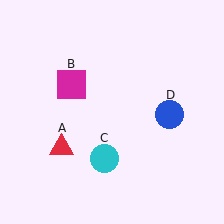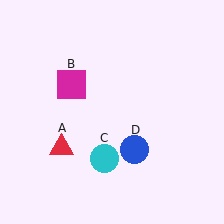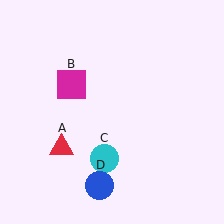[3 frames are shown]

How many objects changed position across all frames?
1 object changed position: blue circle (object D).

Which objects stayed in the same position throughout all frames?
Red triangle (object A) and magenta square (object B) and cyan circle (object C) remained stationary.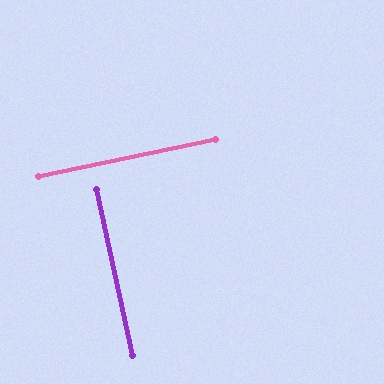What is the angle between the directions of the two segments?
Approximately 90 degrees.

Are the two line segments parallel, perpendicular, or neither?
Perpendicular — they meet at approximately 90°.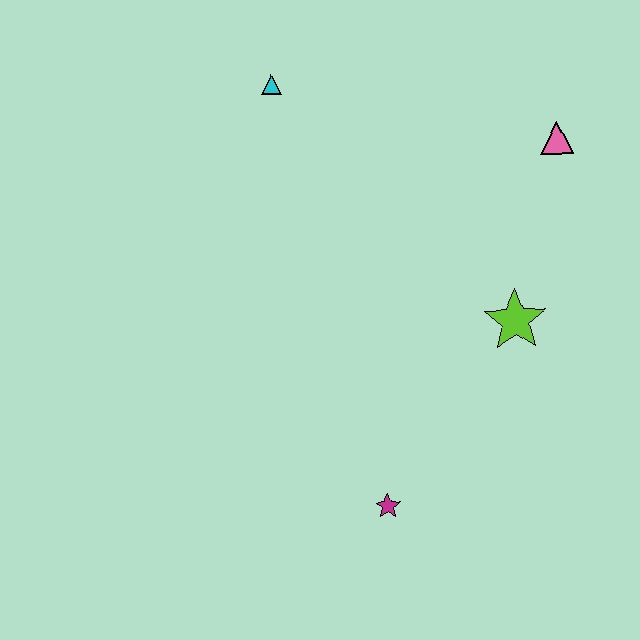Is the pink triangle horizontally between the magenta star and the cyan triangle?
No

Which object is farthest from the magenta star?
The cyan triangle is farthest from the magenta star.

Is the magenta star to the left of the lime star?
Yes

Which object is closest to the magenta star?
The lime star is closest to the magenta star.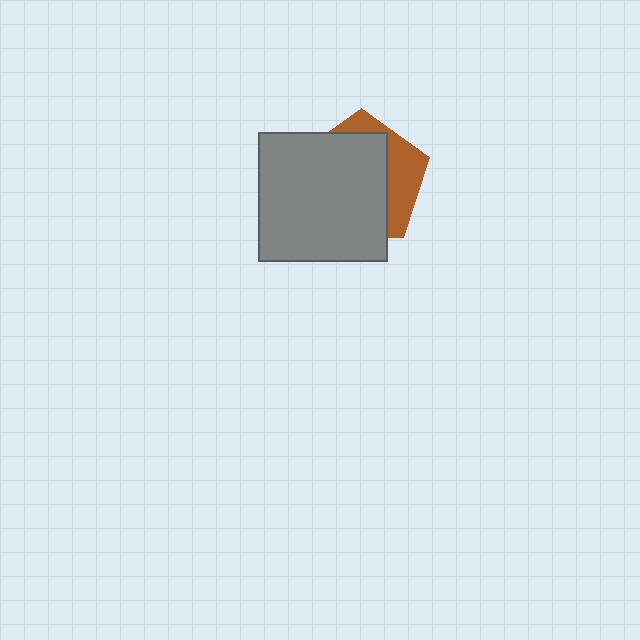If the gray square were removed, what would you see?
You would see the complete brown pentagon.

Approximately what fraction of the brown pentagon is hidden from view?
Roughly 69% of the brown pentagon is hidden behind the gray square.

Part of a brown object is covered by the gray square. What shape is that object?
It is a pentagon.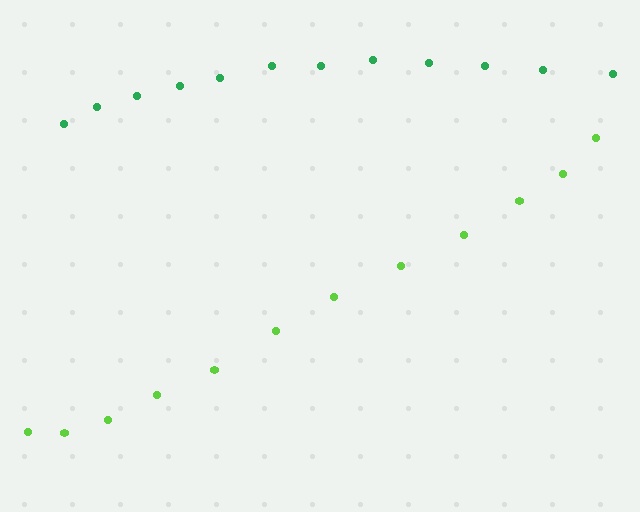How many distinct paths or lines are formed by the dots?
There are 2 distinct paths.